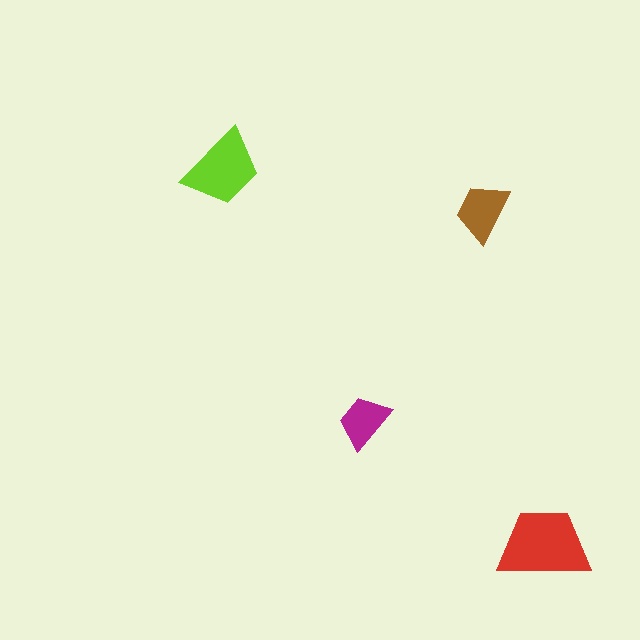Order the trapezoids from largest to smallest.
the red one, the lime one, the brown one, the magenta one.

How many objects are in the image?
There are 4 objects in the image.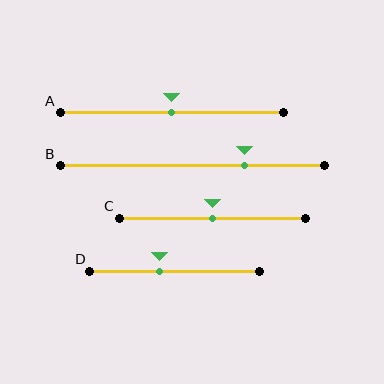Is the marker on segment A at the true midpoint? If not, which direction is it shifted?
Yes, the marker on segment A is at the true midpoint.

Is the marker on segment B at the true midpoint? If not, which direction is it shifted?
No, the marker on segment B is shifted to the right by about 20% of the segment length.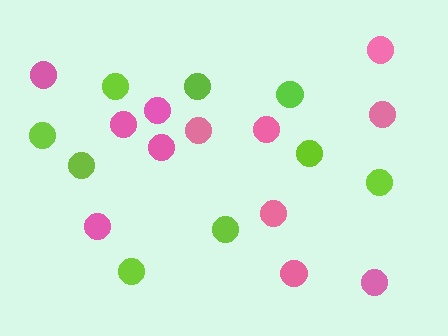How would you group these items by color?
There are 2 groups: one group of pink circles (12) and one group of lime circles (9).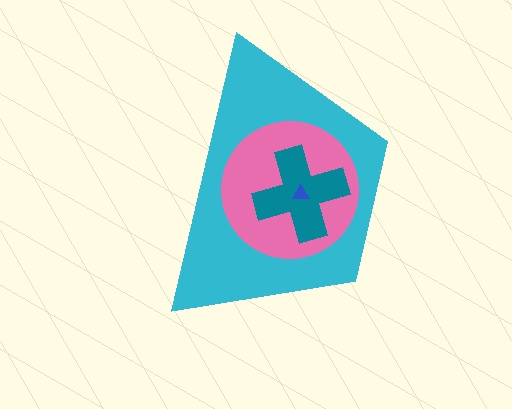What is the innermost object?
The blue triangle.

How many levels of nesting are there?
4.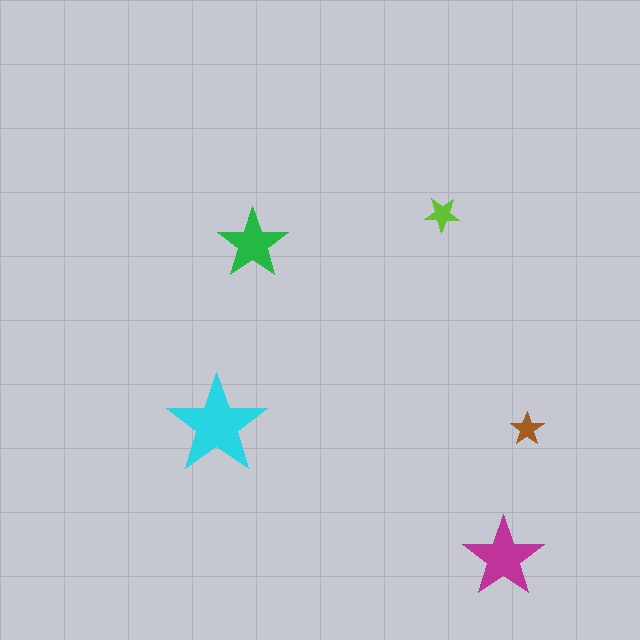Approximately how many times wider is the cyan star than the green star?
About 1.5 times wider.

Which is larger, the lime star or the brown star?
The lime one.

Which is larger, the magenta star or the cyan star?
The cyan one.